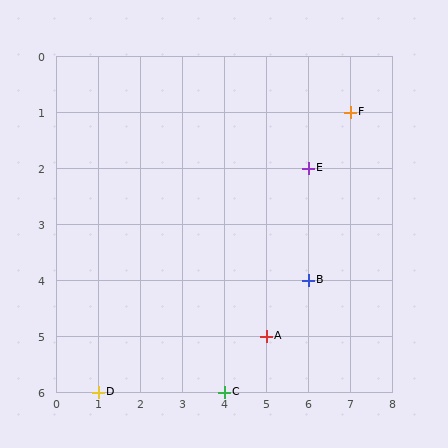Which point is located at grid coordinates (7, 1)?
Point F is at (7, 1).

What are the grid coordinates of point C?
Point C is at grid coordinates (4, 6).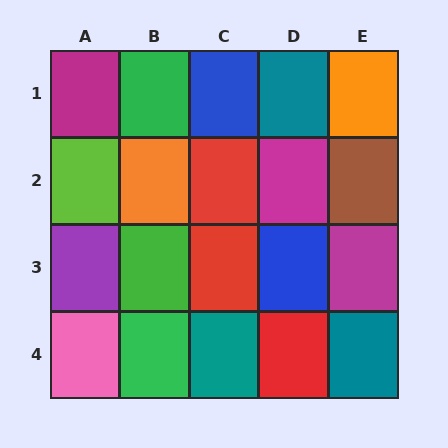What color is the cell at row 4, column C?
Teal.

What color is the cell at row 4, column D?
Red.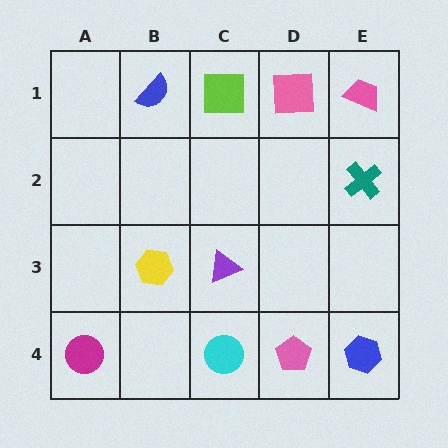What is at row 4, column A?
A magenta circle.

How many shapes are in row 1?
4 shapes.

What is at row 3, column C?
A purple triangle.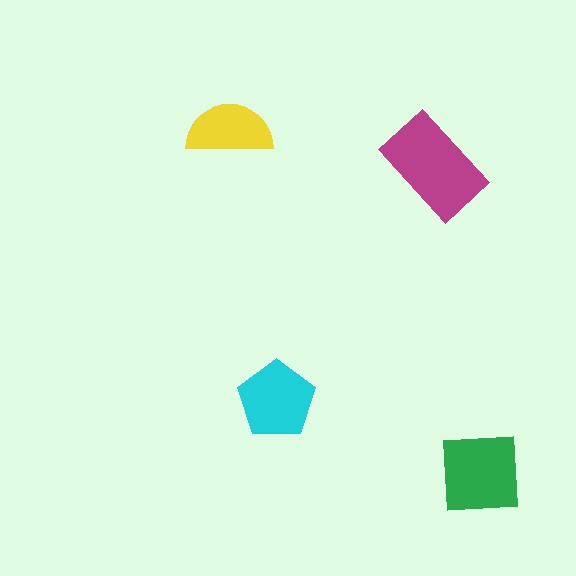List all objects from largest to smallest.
The magenta rectangle, the green square, the cyan pentagon, the yellow semicircle.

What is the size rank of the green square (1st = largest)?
2nd.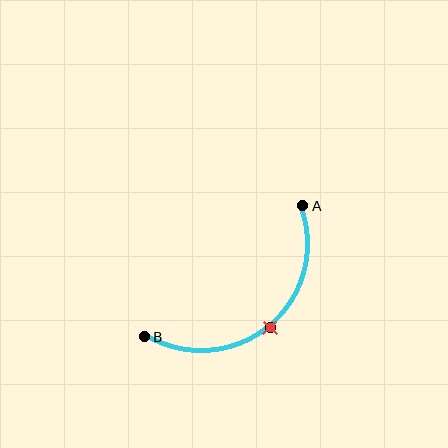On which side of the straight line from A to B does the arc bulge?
The arc bulges below and to the right of the straight line connecting A and B.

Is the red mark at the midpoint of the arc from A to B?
Yes. The red mark lies on the arc at equal arc-length from both A and B — it is the arc midpoint.